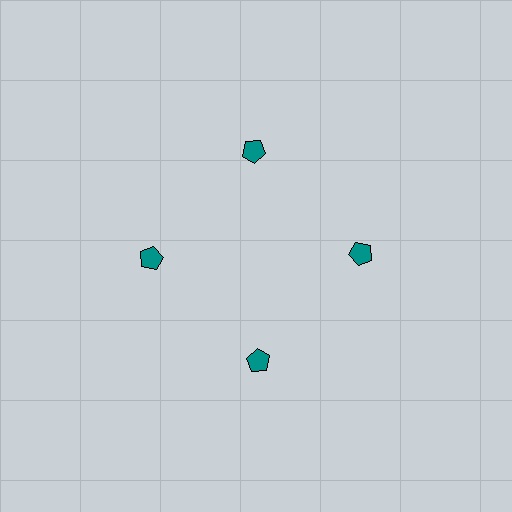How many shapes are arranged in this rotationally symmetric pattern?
There are 4 shapes, arranged in 4 groups of 1.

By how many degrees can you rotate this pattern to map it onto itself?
The pattern maps onto itself every 90 degrees of rotation.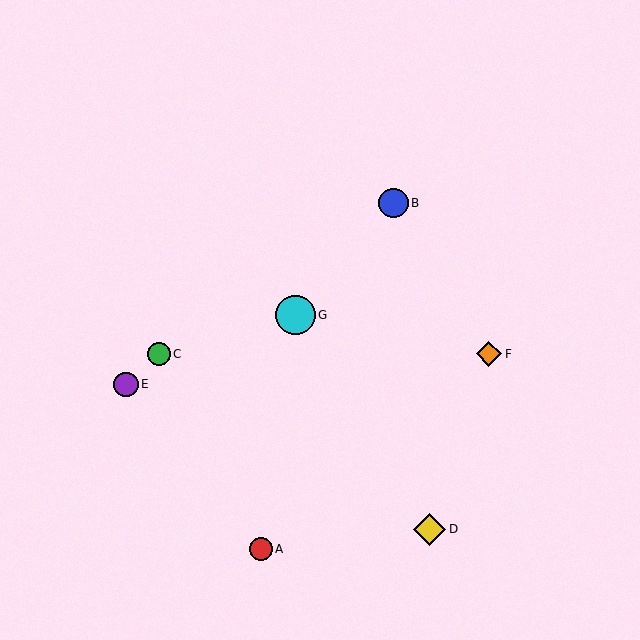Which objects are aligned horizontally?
Objects C, F are aligned horizontally.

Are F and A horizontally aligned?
No, F is at y≈354 and A is at y≈549.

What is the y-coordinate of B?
Object B is at y≈203.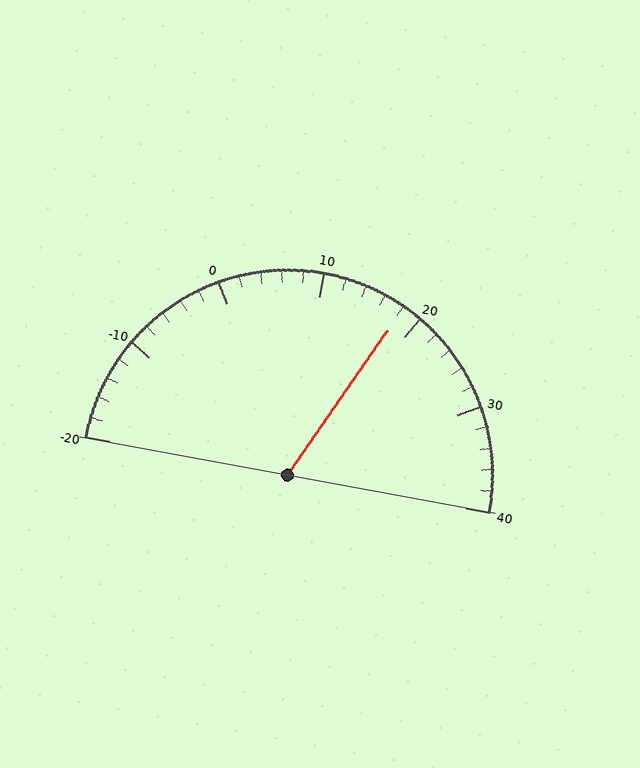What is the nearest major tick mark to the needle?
The nearest major tick mark is 20.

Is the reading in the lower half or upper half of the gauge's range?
The reading is in the upper half of the range (-20 to 40).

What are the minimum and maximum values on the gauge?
The gauge ranges from -20 to 40.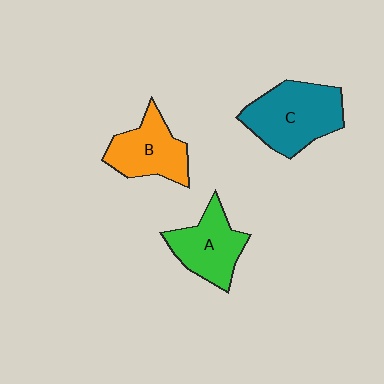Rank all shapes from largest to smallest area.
From largest to smallest: C (teal), A (green), B (orange).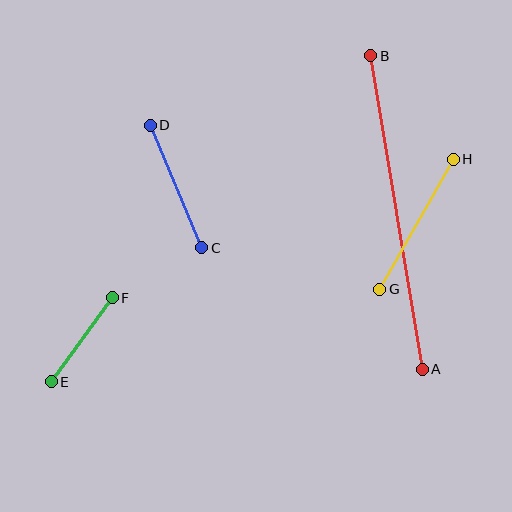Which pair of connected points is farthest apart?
Points A and B are farthest apart.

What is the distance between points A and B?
The distance is approximately 317 pixels.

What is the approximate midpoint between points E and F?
The midpoint is at approximately (82, 340) pixels.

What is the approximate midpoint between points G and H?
The midpoint is at approximately (417, 224) pixels.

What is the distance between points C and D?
The distance is approximately 133 pixels.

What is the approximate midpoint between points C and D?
The midpoint is at approximately (176, 186) pixels.